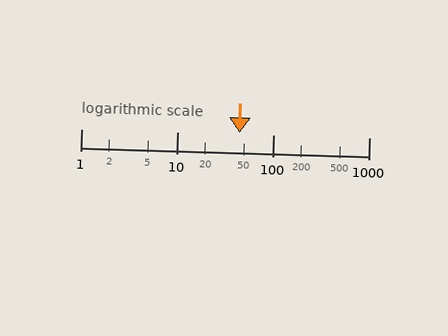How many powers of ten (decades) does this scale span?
The scale spans 3 decades, from 1 to 1000.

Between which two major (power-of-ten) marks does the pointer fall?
The pointer is between 10 and 100.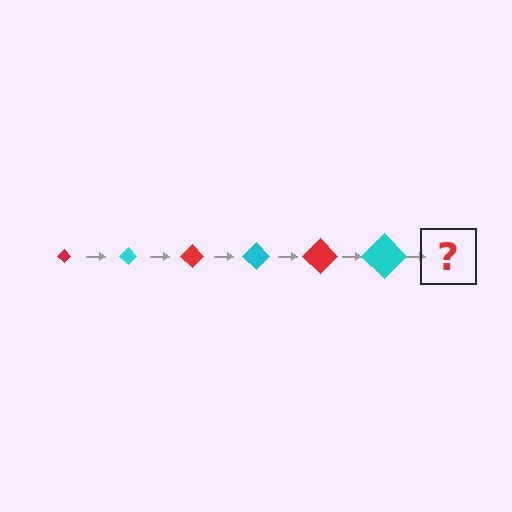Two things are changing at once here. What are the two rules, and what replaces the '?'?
The two rules are that the diamond grows larger each step and the color cycles through red and cyan. The '?' should be a red diamond, larger than the previous one.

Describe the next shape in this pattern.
It should be a red diamond, larger than the previous one.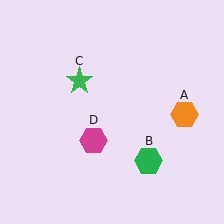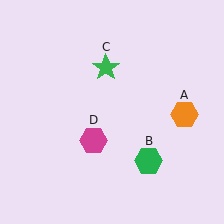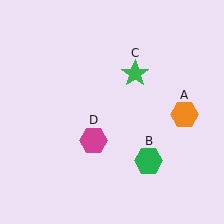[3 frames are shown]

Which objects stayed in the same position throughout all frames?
Orange hexagon (object A) and green hexagon (object B) and magenta hexagon (object D) remained stationary.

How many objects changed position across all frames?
1 object changed position: green star (object C).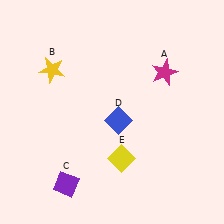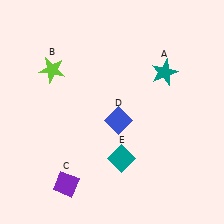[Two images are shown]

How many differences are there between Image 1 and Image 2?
There are 3 differences between the two images.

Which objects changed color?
A changed from magenta to teal. B changed from yellow to lime. E changed from yellow to teal.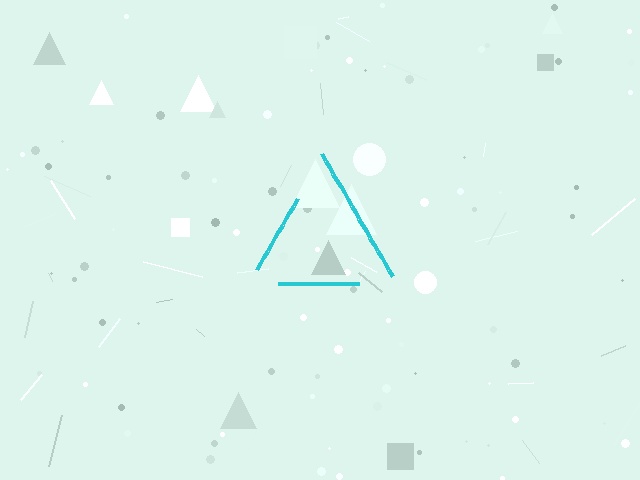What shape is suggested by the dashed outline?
The dashed outline suggests a triangle.